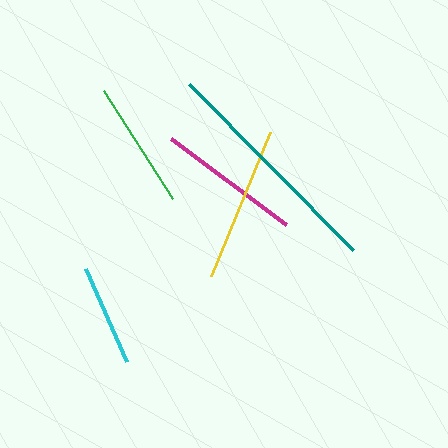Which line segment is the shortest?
The cyan line is the shortest at approximately 102 pixels.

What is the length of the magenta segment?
The magenta segment is approximately 144 pixels long.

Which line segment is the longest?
The teal line is the longest at approximately 233 pixels.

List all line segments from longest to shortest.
From longest to shortest: teal, yellow, magenta, green, cyan.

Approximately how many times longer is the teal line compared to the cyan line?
The teal line is approximately 2.3 times the length of the cyan line.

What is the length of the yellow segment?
The yellow segment is approximately 155 pixels long.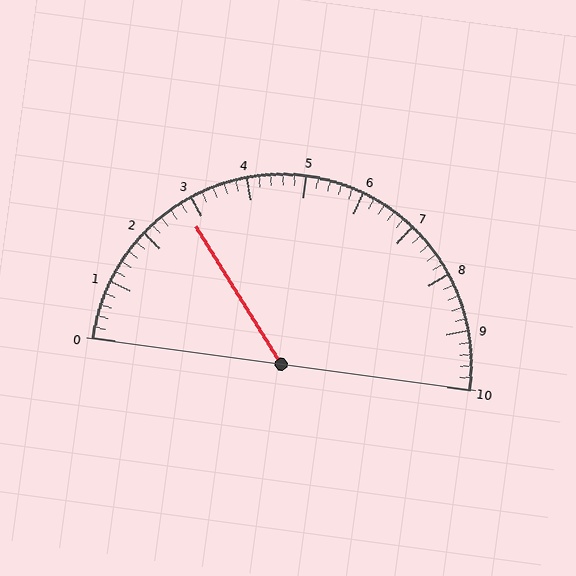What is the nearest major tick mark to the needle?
The nearest major tick mark is 3.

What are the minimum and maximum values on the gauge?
The gauge ranges from 0 to 10.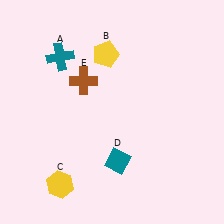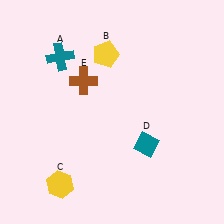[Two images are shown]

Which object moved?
The teal diamond (D) moved right.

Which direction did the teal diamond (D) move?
The teal diamond (D) moved right.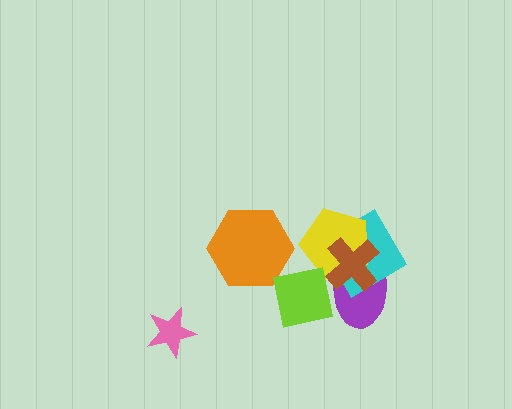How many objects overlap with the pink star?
0 objects overlap with the pink star.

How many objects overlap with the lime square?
2 objects overlap with the lime square.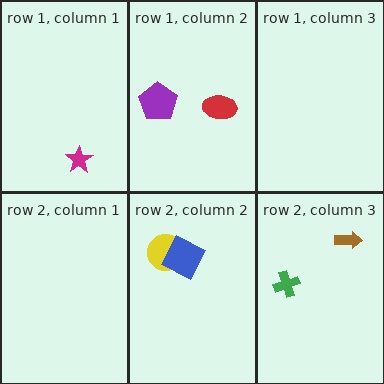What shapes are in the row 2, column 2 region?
The yellow circle, the blue square.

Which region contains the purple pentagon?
The row 1, column 2 region.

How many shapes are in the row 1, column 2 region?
2.